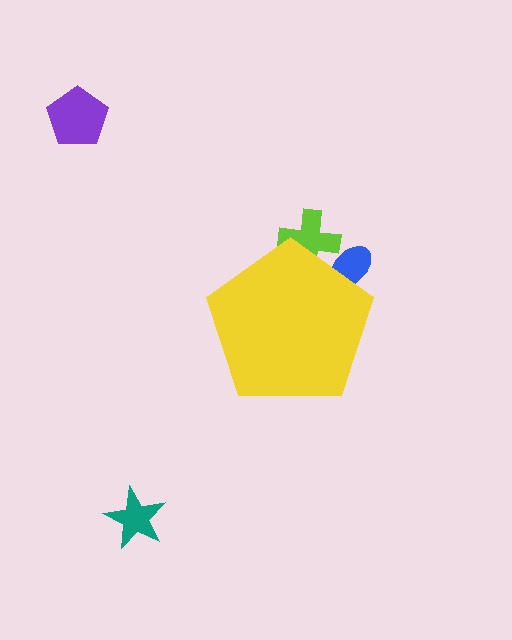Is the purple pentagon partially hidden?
No, the purple pentagon is fully visible.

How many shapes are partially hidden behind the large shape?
2 shapes are partially hidden.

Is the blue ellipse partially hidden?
Yes, the blue ellipse is partially hidden behind the yellow pentagon.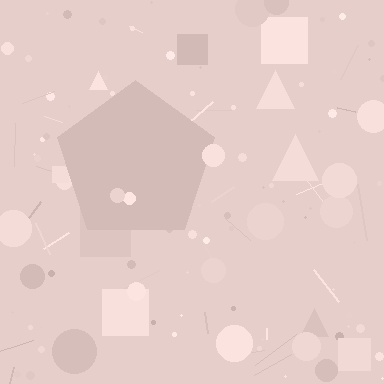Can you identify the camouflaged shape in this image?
The camouflaged shape is a pentagon.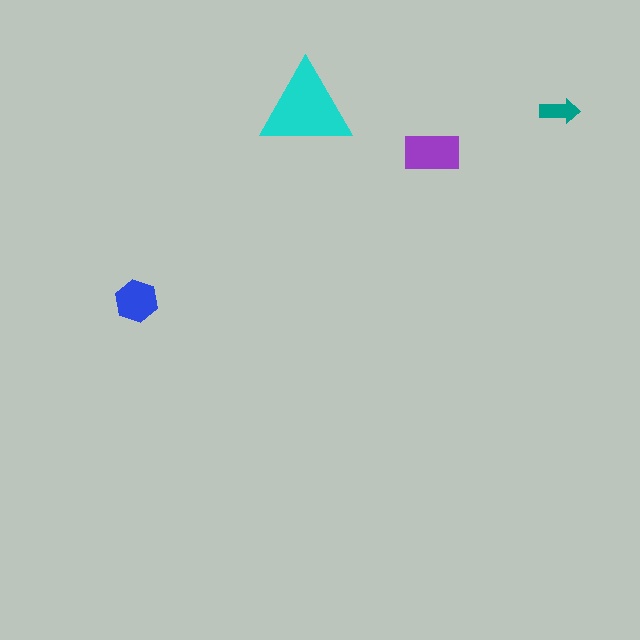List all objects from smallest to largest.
The teal arrow, the blue hexagon, the purple rectangle, the cyan triangle.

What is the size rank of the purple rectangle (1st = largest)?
2nd.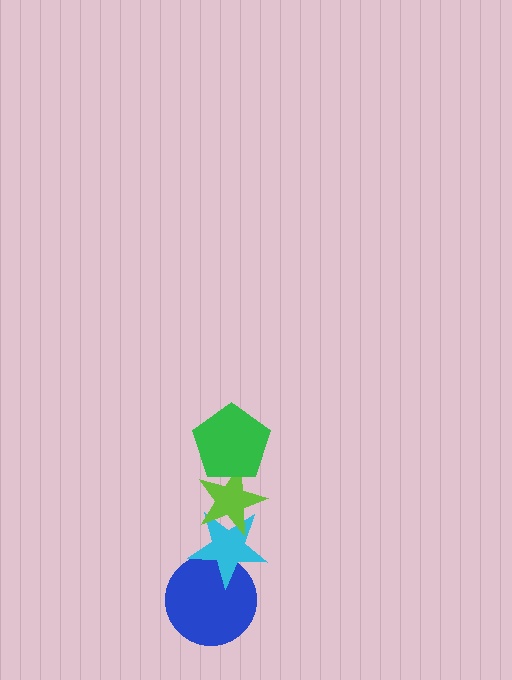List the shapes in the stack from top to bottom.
From top to bottom: the green pentagon, the lime star, the cyan star, the blue circle.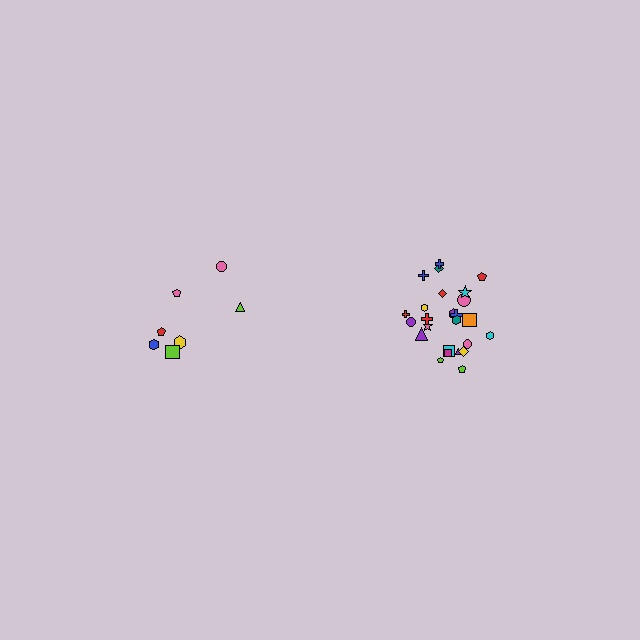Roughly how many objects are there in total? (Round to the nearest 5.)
Roughly 30 objects in total.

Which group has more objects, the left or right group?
The right group.